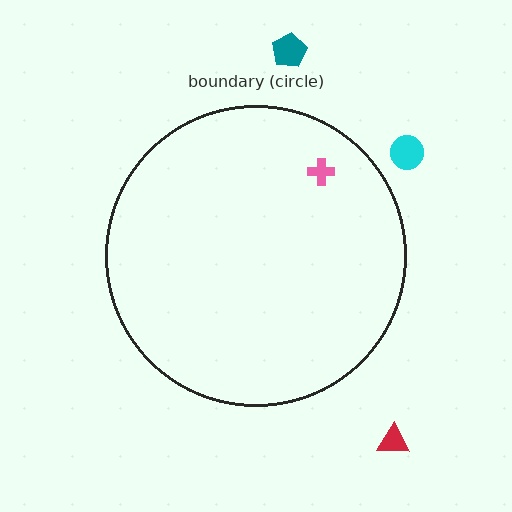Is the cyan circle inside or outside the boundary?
Outside.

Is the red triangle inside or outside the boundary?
Outside.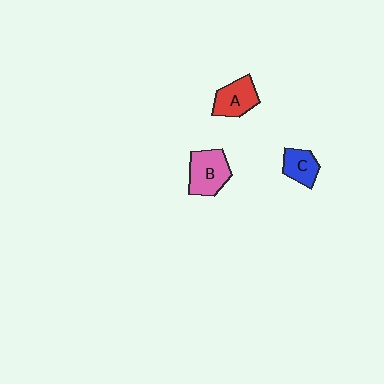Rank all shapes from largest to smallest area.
From largest to smallest: B (pink), A (red), C (blue).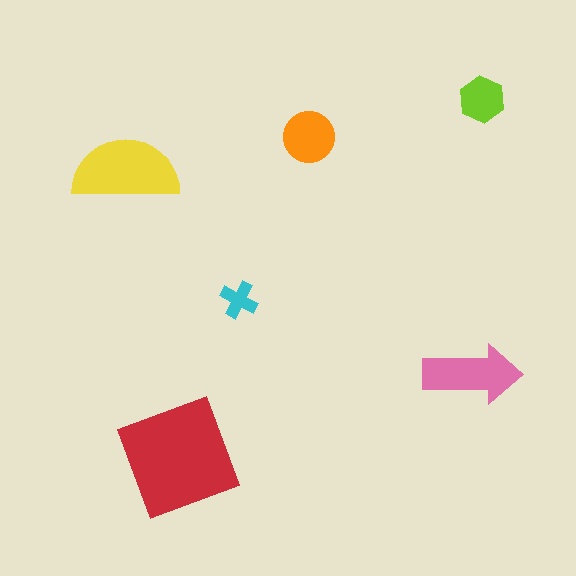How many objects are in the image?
There are 6 objects in the image.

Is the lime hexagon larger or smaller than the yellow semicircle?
Smaller.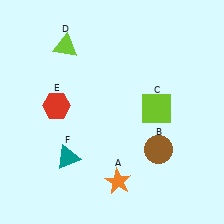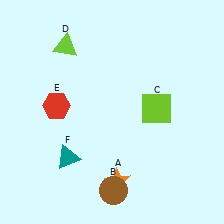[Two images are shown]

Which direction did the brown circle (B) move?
The brown circle (B) moved left.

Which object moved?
The brown circle (B) moved left.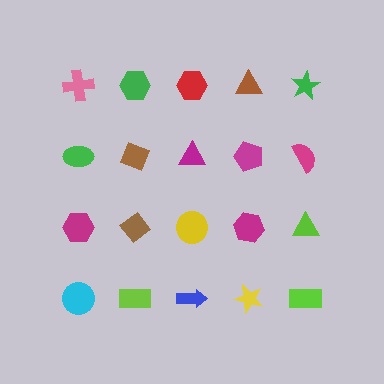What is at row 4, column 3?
A blue arrow.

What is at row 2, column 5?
A magenta semicircle.